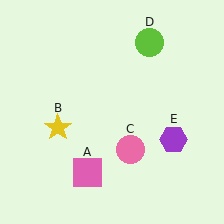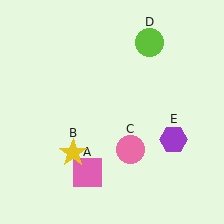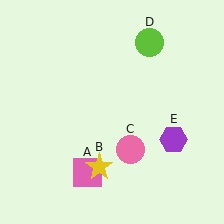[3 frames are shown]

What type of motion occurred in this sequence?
The yellow star (object B) rotated counterclockwise around the center of the scene.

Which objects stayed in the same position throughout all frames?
Pink square (object A) and pink circle (object C) and lime circle (object D) and purple hexagon (object E) remained stationary.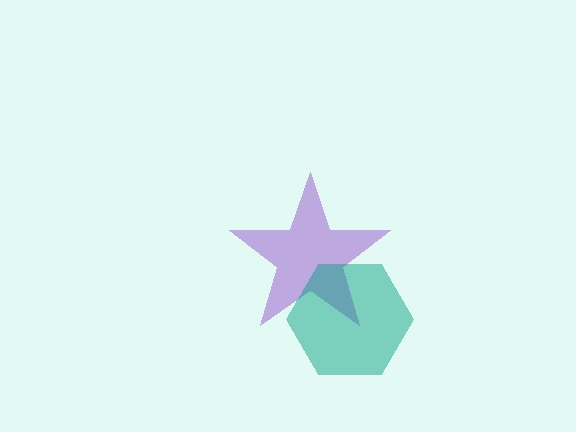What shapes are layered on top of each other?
The layered shapes are: a purple star, a teal hexagon.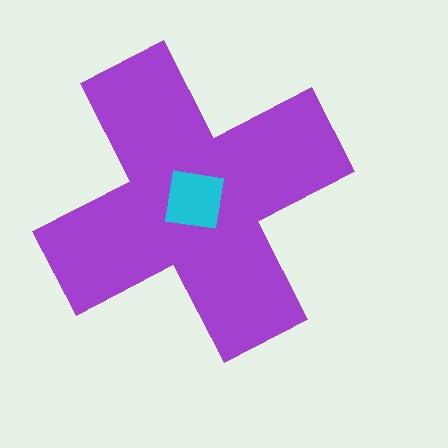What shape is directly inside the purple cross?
The cyan square.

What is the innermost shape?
The cyan square.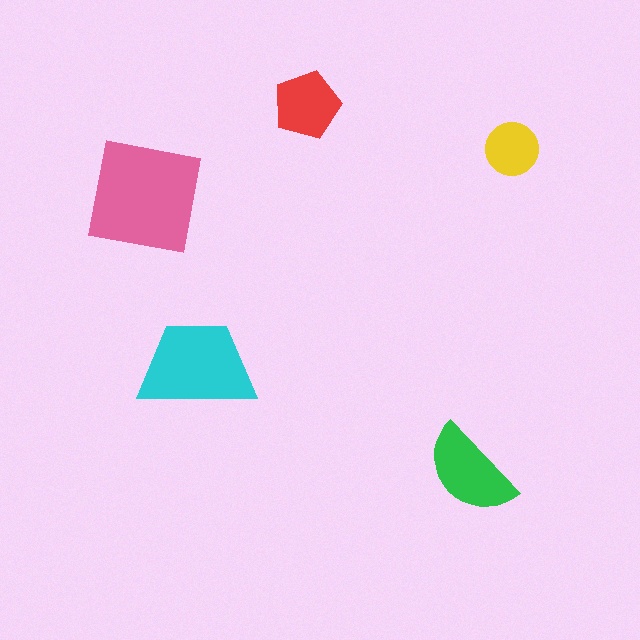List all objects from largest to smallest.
The pink square, the cyan trapezoid, the green semicircle, the red pentagon, the yellow circle.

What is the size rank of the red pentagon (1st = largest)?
4th.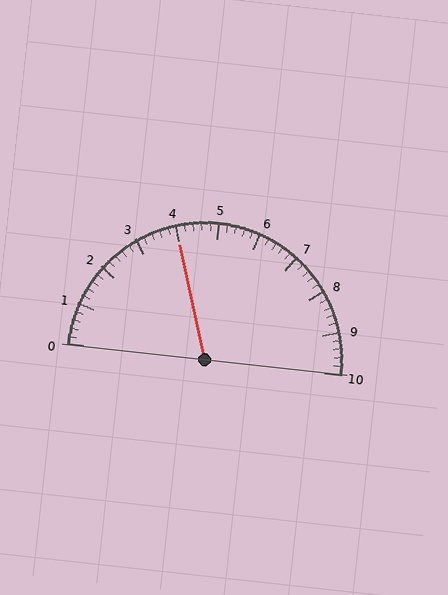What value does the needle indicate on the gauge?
The needle indicates approximately 4.0.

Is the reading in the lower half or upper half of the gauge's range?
The reading is in the lower half of the range (0 to 10).